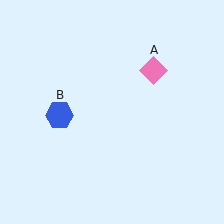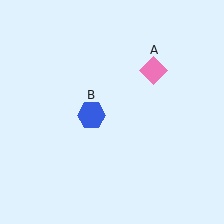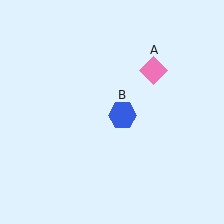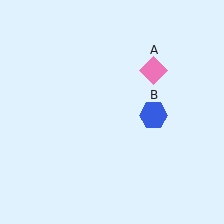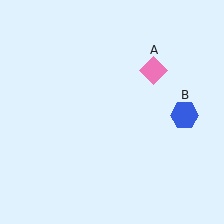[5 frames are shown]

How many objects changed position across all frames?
1 object changed position: blue hexagon (object B).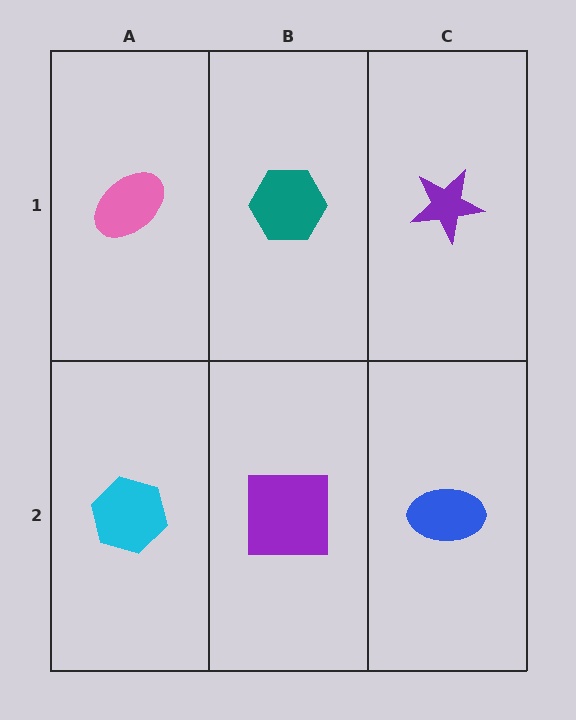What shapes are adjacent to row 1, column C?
A blue ellipse (row 2, column C), a teal hexagon (row 1, column B).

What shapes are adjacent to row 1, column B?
A purple square (row 2, column B), a pink ellipse (row 1, column A), a purple star (row 1, column C).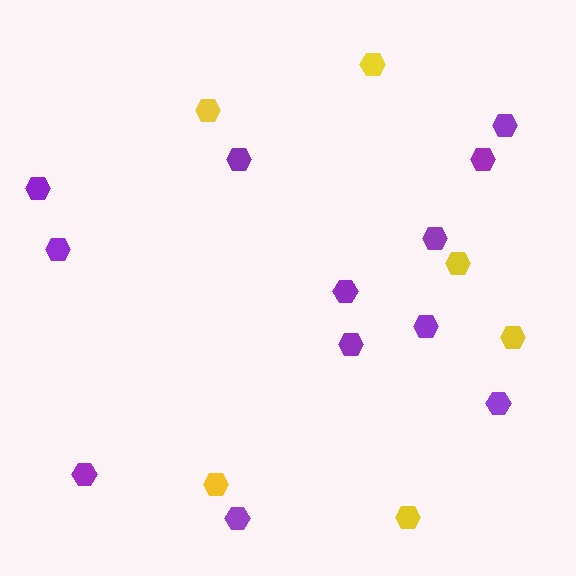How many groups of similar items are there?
There are 2 groups: one group of purple hexagons (12) and one group of yellow hexagons (6).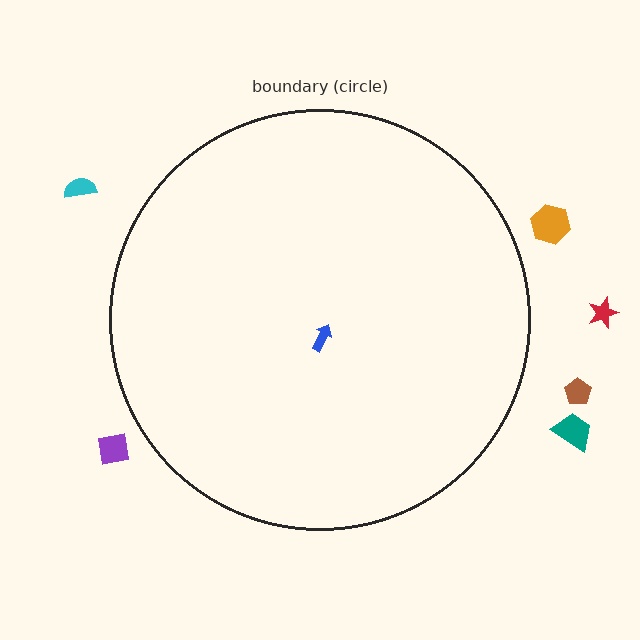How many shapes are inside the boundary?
1 inside, 6 outside.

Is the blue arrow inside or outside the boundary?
Inside.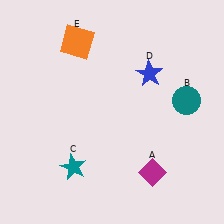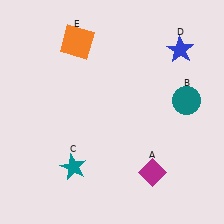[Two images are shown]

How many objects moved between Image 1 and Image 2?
1 object moved between the two images.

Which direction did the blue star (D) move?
The blue star (D) moved right.